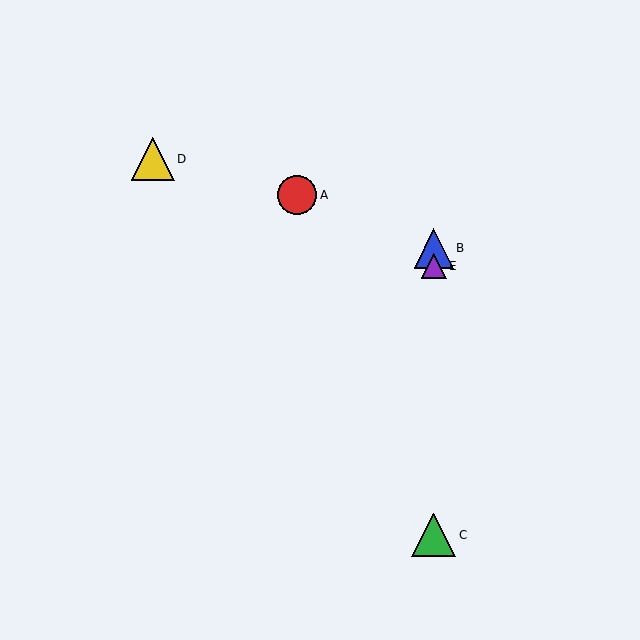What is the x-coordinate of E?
Object E is at x≈434.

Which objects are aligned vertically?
Objects B, C, E are aligned vertically.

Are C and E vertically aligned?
Yes, both are at x≈434.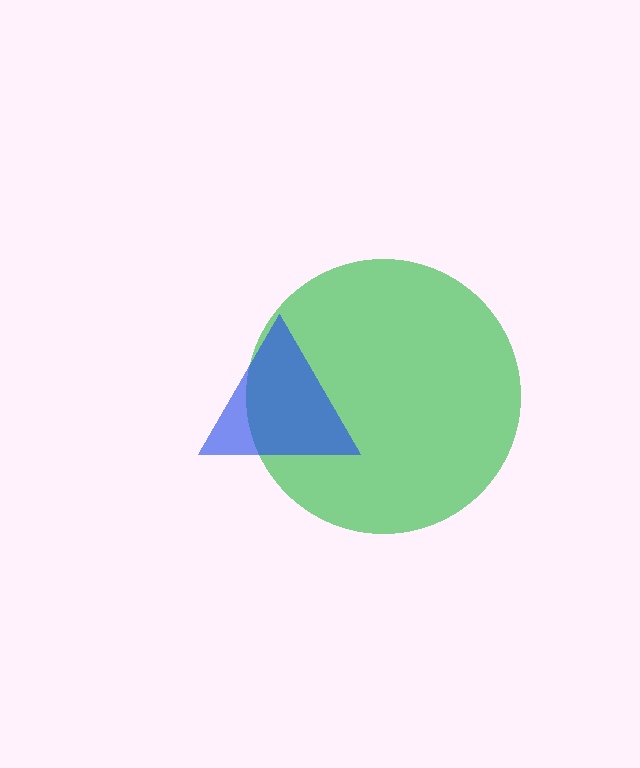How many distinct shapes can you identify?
There are 2 distinct shapes: a green circle, a blue triangle.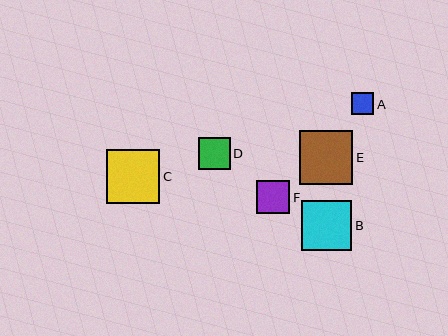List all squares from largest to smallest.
From largest to smallest: E, C, B, F, D, A.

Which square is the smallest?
Square A is the smallest with a size of approximately 22 pixels.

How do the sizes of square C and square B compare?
Square C and square B are approximately the same size.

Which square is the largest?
Square E is the largest with a size of approximately 54 pixels.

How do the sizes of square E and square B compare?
Square E and square B are approximately the same size.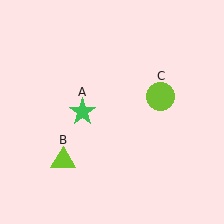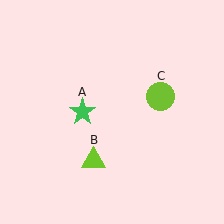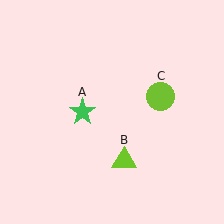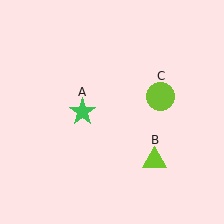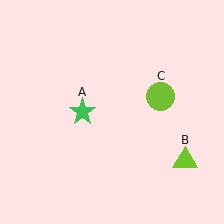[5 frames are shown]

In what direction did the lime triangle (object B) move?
The lime triangle (object B) moved right.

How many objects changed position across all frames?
1 object changed position: lime triangle (object B).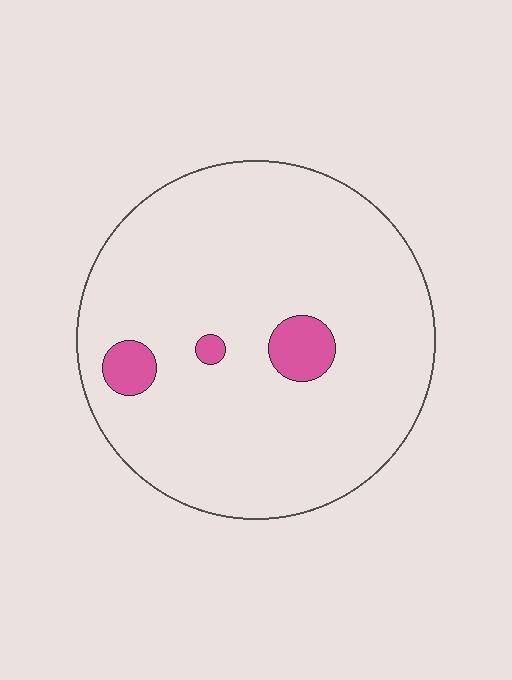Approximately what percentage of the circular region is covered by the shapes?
Approximately 5%.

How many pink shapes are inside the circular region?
3.